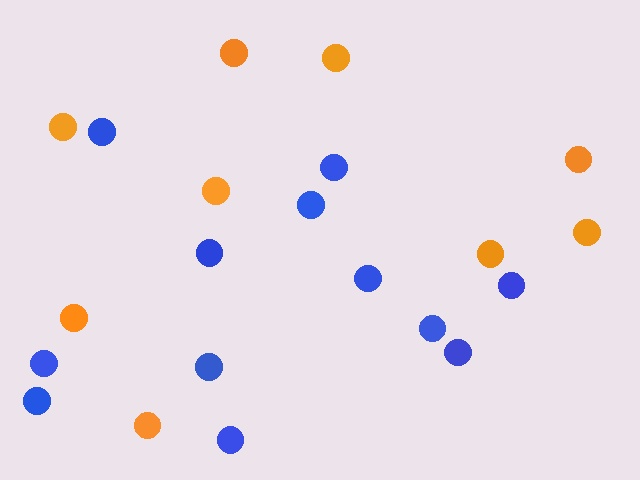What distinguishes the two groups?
There are 2 groups: one group of blue circles (12) and one group of orange circles (9).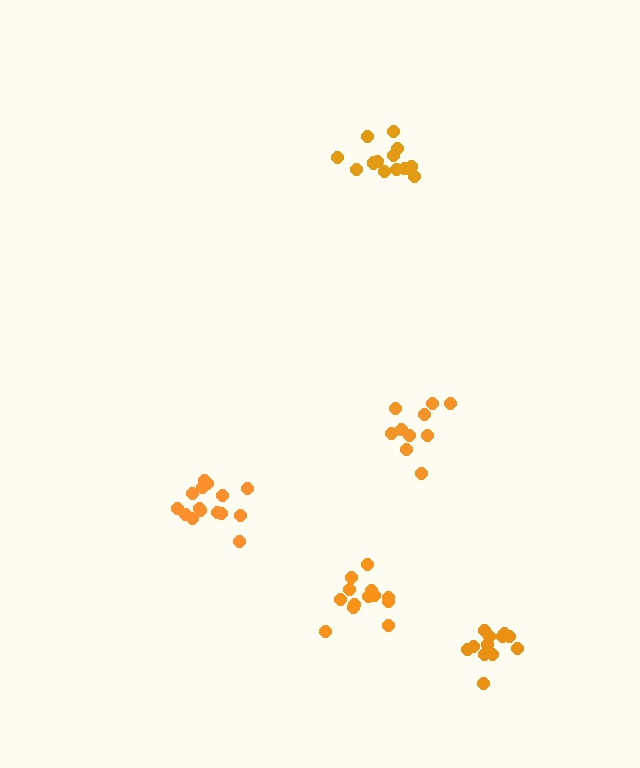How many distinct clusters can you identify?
There are 5 distinct clusters.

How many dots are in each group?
Group 1: 10 dots, Group 2: 14 dots, Group 3: 15 dots, Group 4: 13 dots, Group 5: 12 dots (64 total).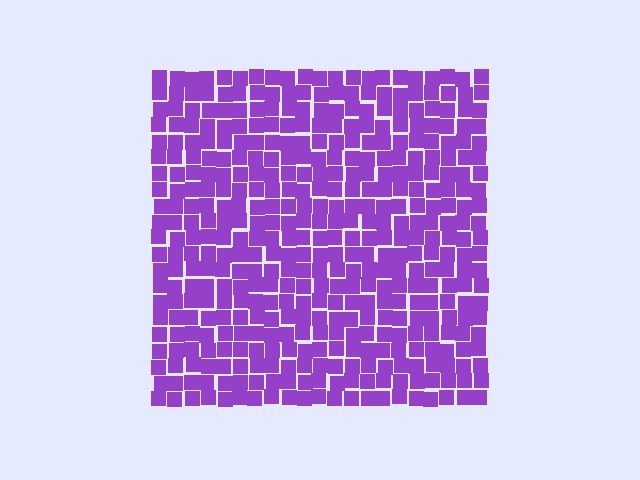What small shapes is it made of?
It is made of small squares.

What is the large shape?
The large shape is a square.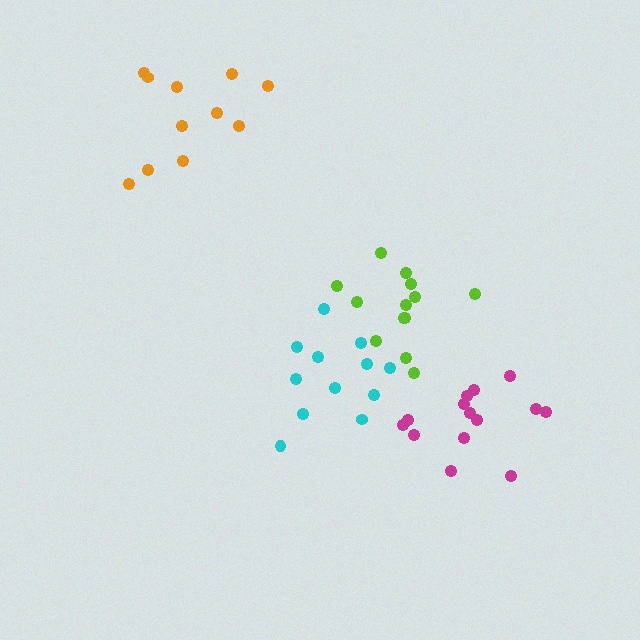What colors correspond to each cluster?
The clusters are colored: magenta, orange, cyan, lime.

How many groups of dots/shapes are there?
There are 4 groups.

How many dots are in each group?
Group 1: 14 dots, Group 2: 11 dots, Group 3: 12 dots, Group 4: 13 dots (50 total).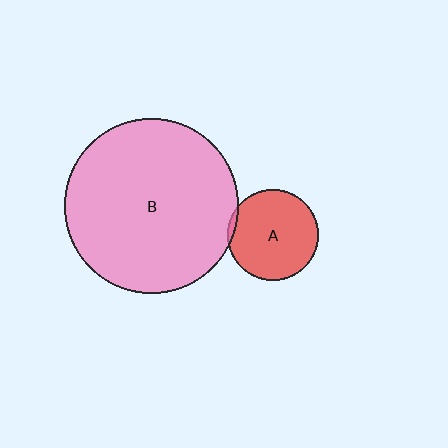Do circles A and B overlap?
Yes.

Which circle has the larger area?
Circle B (pink).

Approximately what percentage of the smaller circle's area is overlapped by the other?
Approximately 5%.